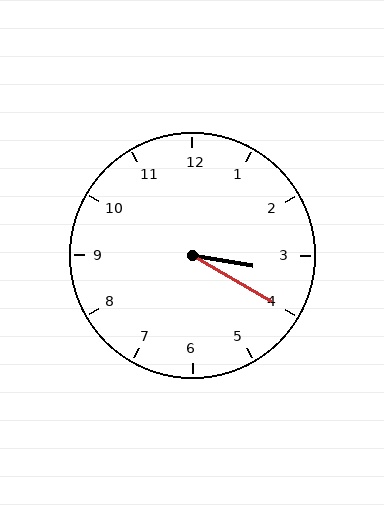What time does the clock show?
3:20.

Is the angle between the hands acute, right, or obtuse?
It is acute.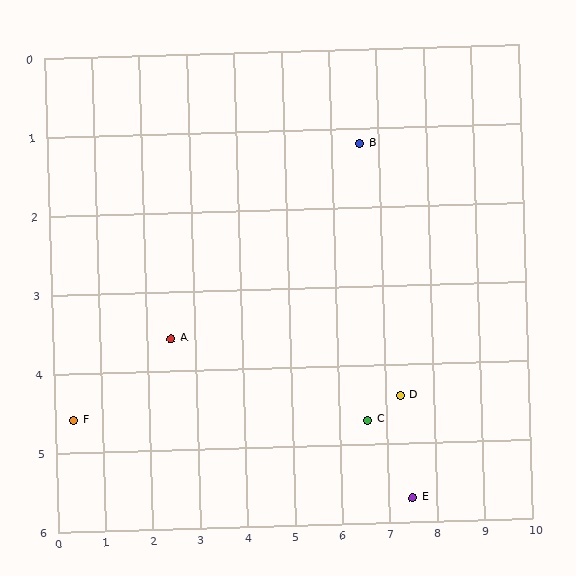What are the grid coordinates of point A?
Point A is at approximately (2.5, 3.6).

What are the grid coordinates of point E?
Point E is at approximately (7.5, 5.7).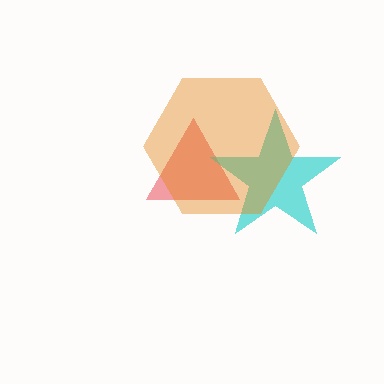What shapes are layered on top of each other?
The layered shapes are: a red triangle, a cyan star, an orange hexagon.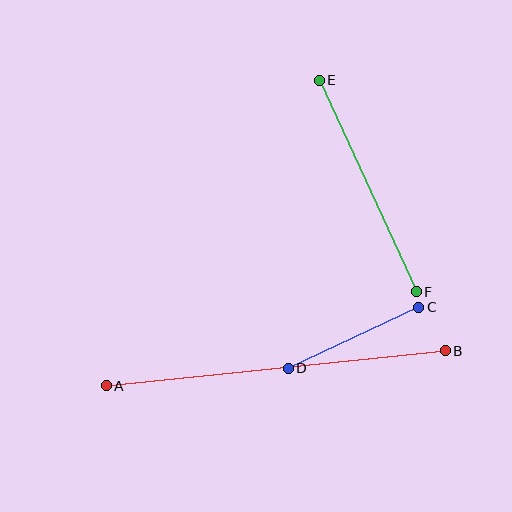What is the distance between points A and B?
The distance is approximately 341 pixels.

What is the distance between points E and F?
The distance is approximately 232 pixels.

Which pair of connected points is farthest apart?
Points A and B are farthest apart.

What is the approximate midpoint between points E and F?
The midpoint is at approximately (368, 186) pixels.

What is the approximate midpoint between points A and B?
The midpoint is at approximately (276, 368) pixels.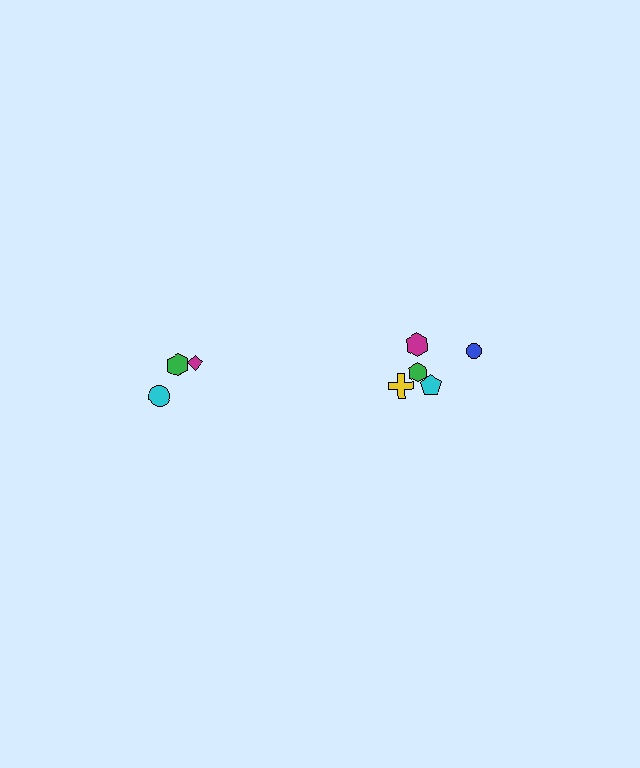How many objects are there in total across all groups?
There are 8 objects.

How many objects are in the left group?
There are 3 objects.